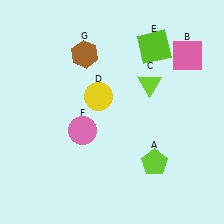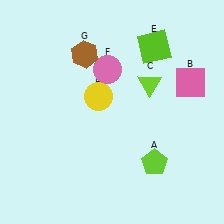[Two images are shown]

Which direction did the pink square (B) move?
The pink square (B) moved down.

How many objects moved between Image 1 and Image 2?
2 objects moved between the two images.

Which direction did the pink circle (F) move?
The pink circle (F) moved up.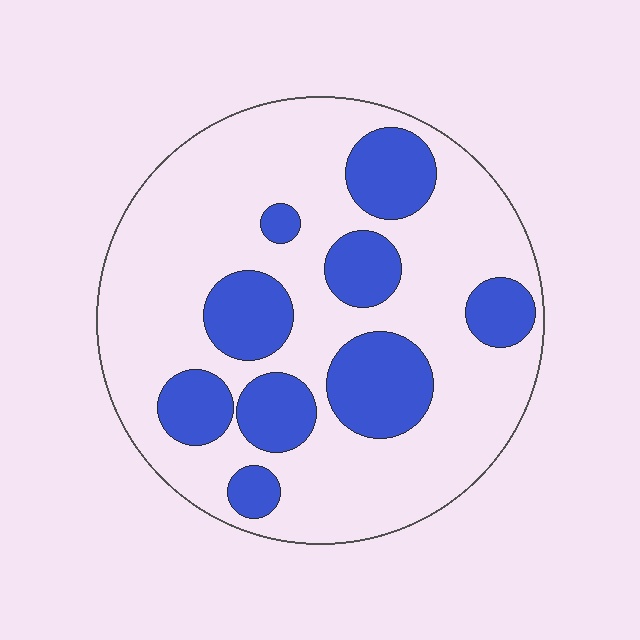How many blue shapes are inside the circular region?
9.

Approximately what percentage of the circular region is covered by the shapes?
Approximately 30%.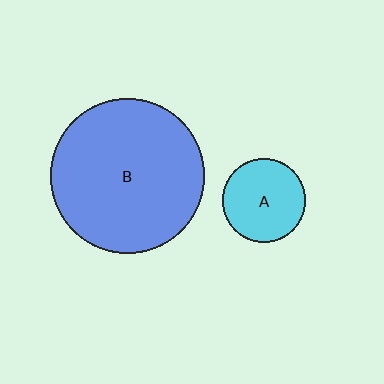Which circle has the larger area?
Circle B (blue).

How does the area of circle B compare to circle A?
Approximately 3.4 times.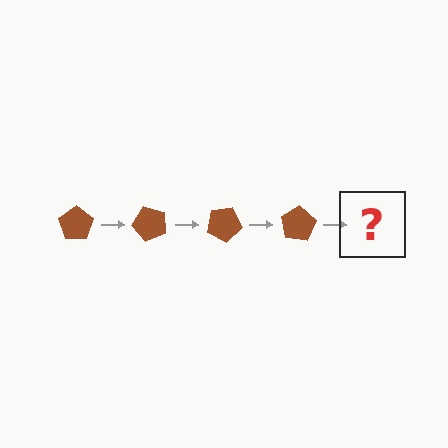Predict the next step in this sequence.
The next step is a brown pentagon rotated 200 degrees.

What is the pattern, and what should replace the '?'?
The pattern is that the pentagon rotates 50 degrees each step. The '?' should be a brown pentagon rotated 200 degrees.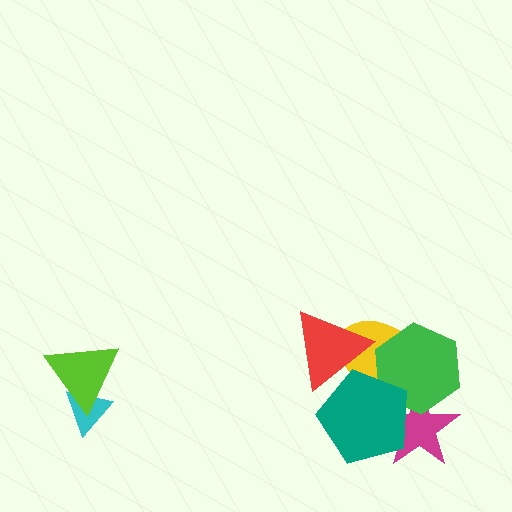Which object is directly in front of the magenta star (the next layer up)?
The green hexagon is directly in front of the magenta star.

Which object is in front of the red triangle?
The teal pentagon is in front of the red triangle.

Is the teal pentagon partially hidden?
No, no other shape covers it.